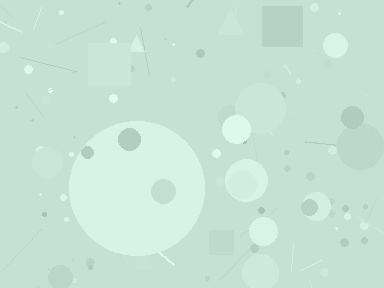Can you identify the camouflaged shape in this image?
The camouflaged shape is a circle.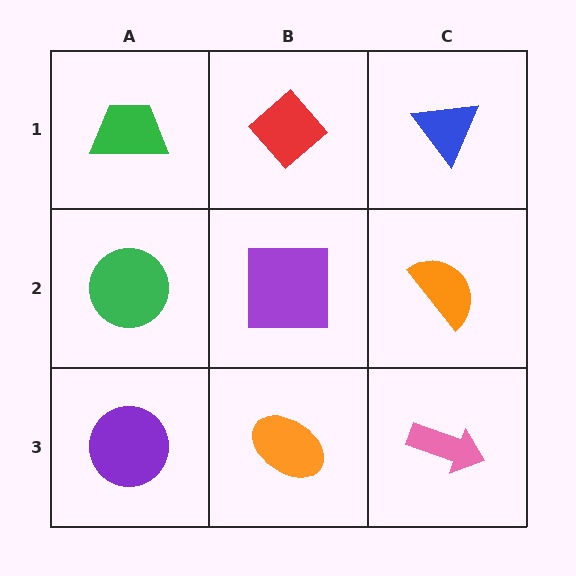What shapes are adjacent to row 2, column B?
A red diamond (row 1, column B), an orange ellipse (row 3, column B), a green circle (row 2, column A), an orange semicircle (row 2, column C).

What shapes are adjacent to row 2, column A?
A green trapezoid (row 1, column A), a purple circle (row 3, column A), a purple square (row 2, column B).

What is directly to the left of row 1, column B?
A green trapezoid.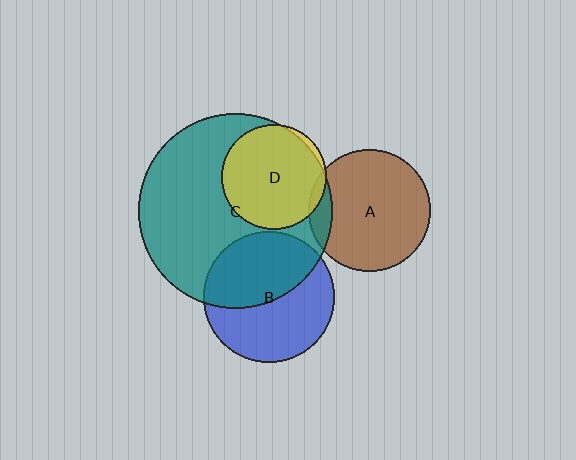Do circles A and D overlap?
Yes.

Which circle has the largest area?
Circle C (teal).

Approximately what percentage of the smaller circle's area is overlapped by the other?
Approximately 5%.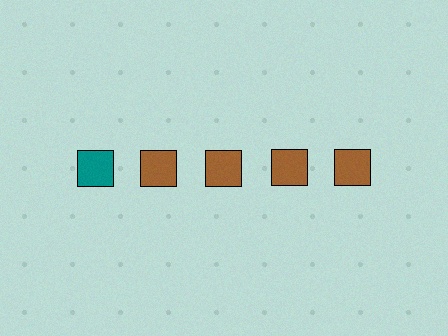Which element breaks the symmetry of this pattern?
The teal square in the top row, leftmost column breaks the symmetry. All other shapes are brown squares.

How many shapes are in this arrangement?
There are 5 shapes arranged in a grid pattern.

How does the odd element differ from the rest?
It has a different color: teal instead of brown.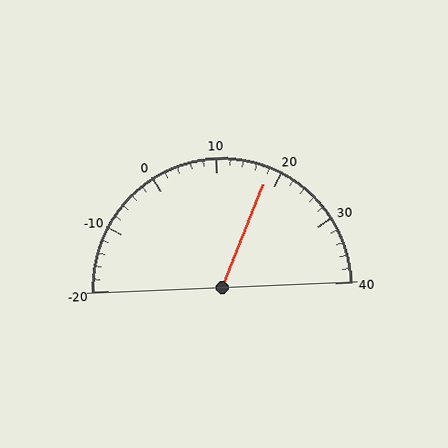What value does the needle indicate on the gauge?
The needle indicates approximately 18.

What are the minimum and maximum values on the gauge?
The gauge ranges from -20 to 40.